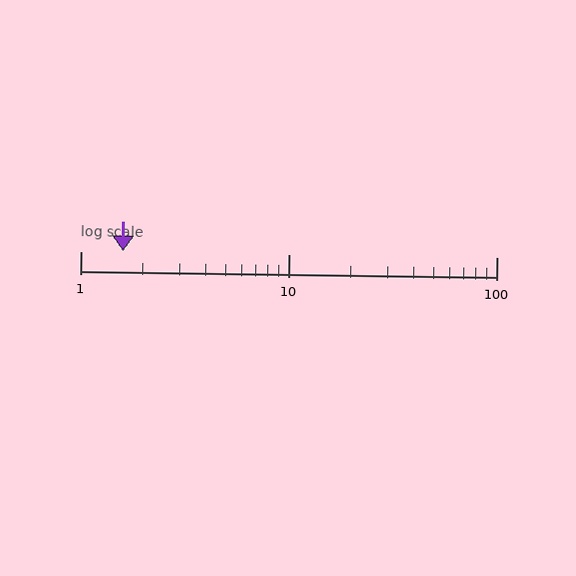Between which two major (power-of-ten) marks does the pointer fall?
The pointer is between 1 and 10.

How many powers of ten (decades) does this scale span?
The scale spans 2 decades, from 1 to 100.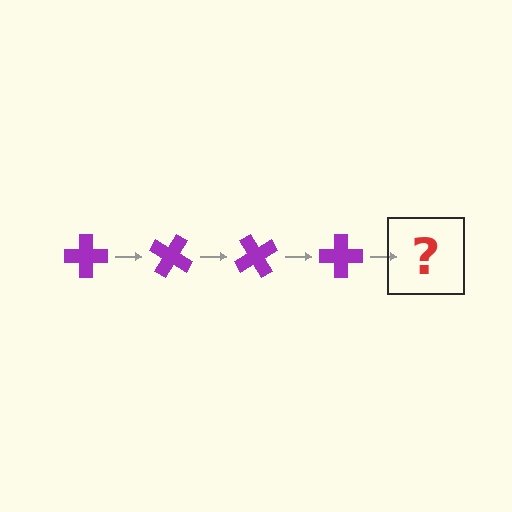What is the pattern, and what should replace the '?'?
The pattern is that the cross rotates 30 degrees each step. The '?' should be a purple cross rotated 120 degrees.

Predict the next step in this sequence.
The next step is a purple cross rotated 120 degrees.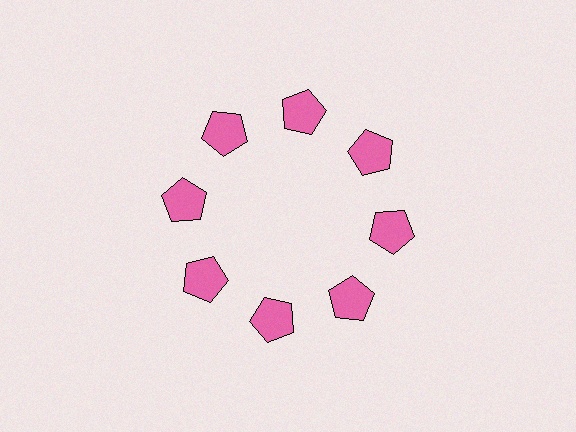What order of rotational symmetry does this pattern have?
This pattern has 8-fold rotational symmetry.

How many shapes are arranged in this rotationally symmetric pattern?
There are 8 shapes, arranged in 8 groups of 1.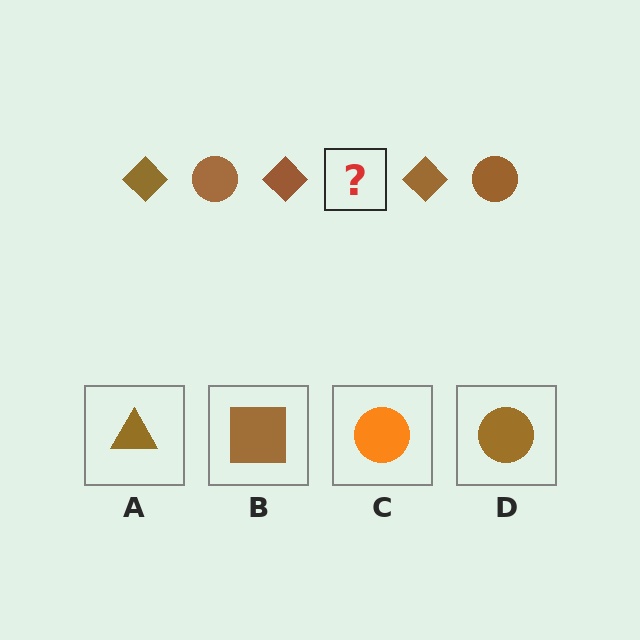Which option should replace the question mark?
Option D.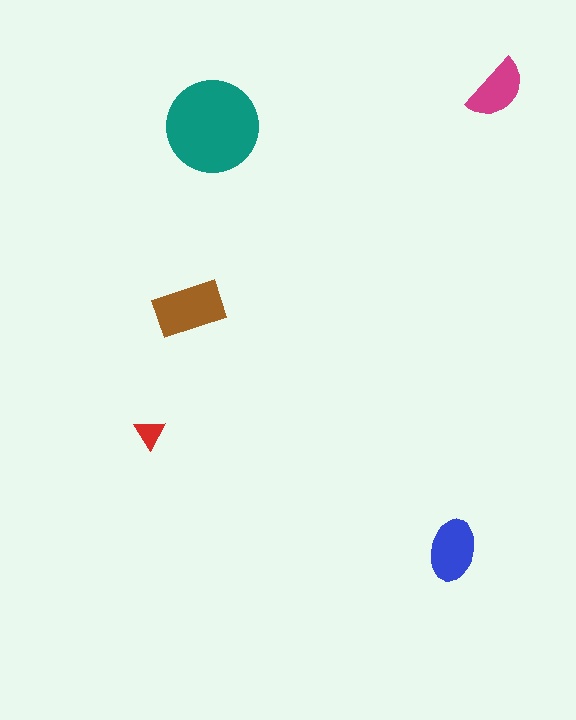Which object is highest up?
The magenta semicircle is topmost.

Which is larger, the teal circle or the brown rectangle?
The teal circle.